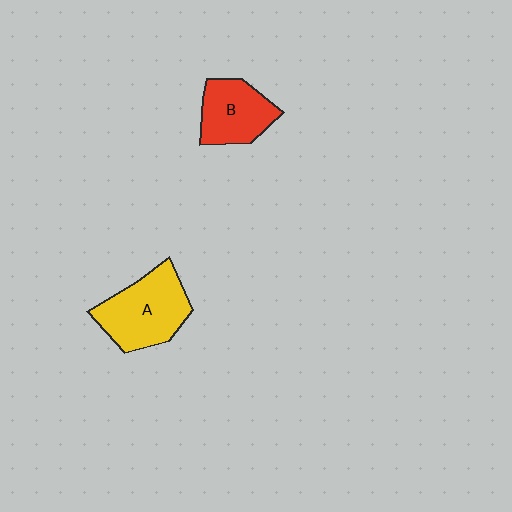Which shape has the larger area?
Shape A (yellow).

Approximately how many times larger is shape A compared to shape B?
Approximately 1.3 times.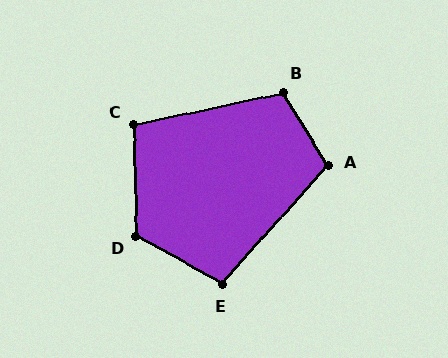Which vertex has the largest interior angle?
D, at approximately 120 degrees.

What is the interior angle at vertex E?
Approximately 103 degrees (obtuse).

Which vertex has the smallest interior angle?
C, at approximately 101 degrees.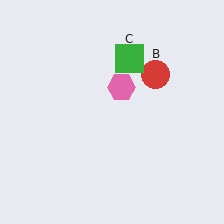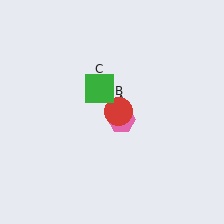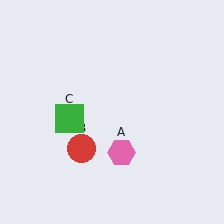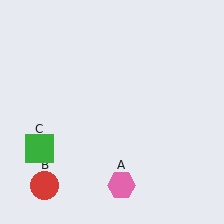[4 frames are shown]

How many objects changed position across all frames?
3 objects changed position: pink hexagon (object A), red circle (object B), green square (object C).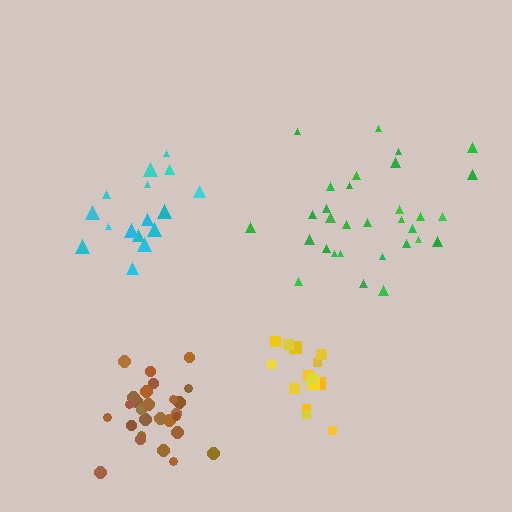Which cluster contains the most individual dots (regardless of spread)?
Green (31).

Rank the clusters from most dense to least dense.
brown, yellow, cyan, green.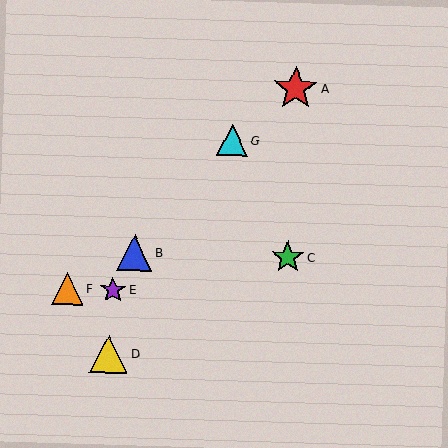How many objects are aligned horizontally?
2 objects (E, F) are aligned horizontally.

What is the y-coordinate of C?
Object C is at y≈257.